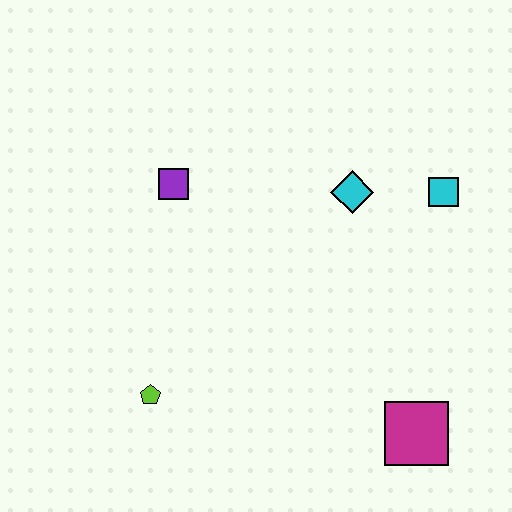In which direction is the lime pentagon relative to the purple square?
The lime pentagon is below the purple square.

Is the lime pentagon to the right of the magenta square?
No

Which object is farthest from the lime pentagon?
The cyan square is farthest from the lime pentagon.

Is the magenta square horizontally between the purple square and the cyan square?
Yes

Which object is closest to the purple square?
The cyan diamond is closest to the purple square.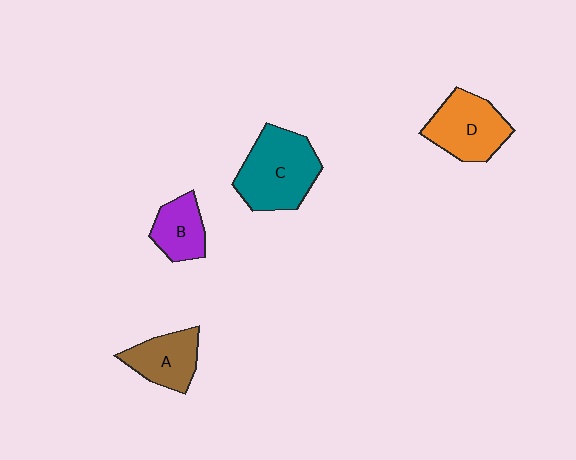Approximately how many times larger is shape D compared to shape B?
Approximately 1.5 times.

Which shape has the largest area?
Shape C (teal).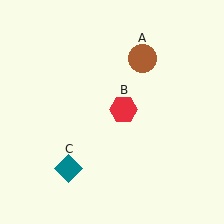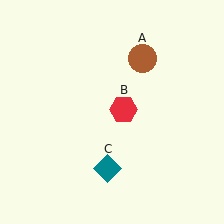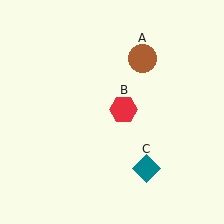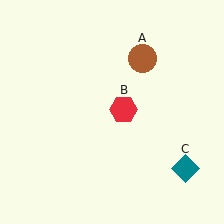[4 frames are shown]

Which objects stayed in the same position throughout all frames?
Brown circle (object A) and red hexagon (object B) remained stationary.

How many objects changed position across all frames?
1 object changed position: teal diamond (object C).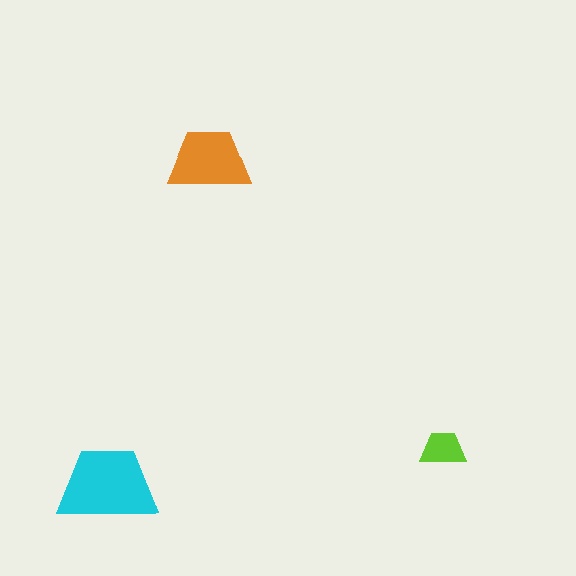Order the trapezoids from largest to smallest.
the cyan one, the orange one, the lime one.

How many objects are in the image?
There are 3 objects in the image.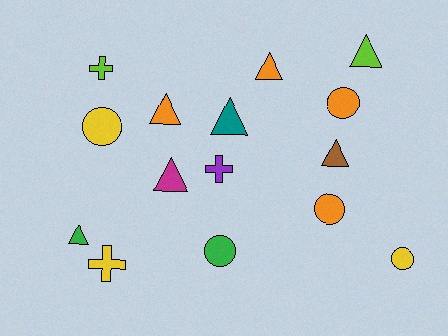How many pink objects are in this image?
There are no pink objects.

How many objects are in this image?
There are 15 objects.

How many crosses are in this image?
There are 3 crosses.